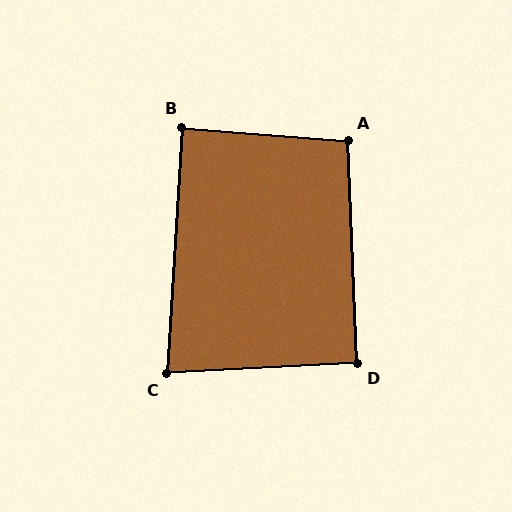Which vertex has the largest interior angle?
A, at approximately 97 degrees.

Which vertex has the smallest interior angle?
C, at approximately 83 degrees.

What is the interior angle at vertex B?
Approximately 89 degrees (approximately right).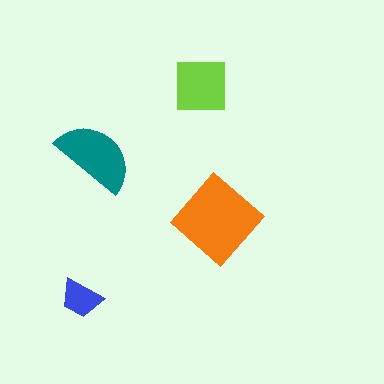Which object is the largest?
The orange diamond.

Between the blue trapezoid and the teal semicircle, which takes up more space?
The teal semicircle.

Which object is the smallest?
The blue trapezoid.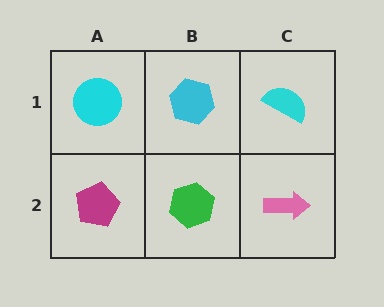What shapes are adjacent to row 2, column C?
A cyan semicircle (row 1, column C), a green hexagon (row 2, column B).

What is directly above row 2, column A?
A cyan circle.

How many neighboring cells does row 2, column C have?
2.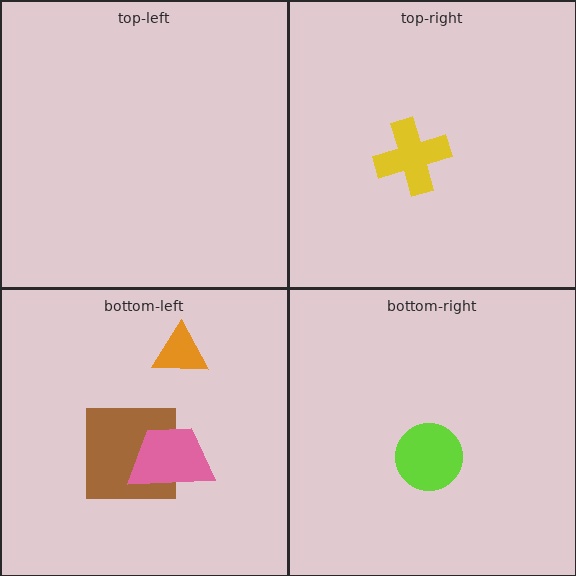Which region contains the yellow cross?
The top-right region.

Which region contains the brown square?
The bottom-left region.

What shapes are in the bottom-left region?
The brown square, the orange triangle, the pink trapezoid.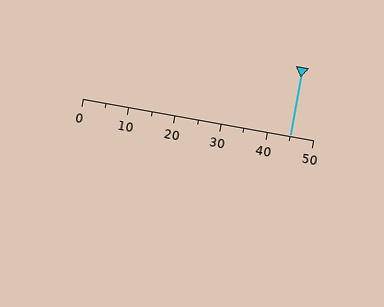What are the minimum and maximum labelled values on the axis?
The axis runs from 0 to 50.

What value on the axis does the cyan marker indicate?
The marker indicates approximately 45.